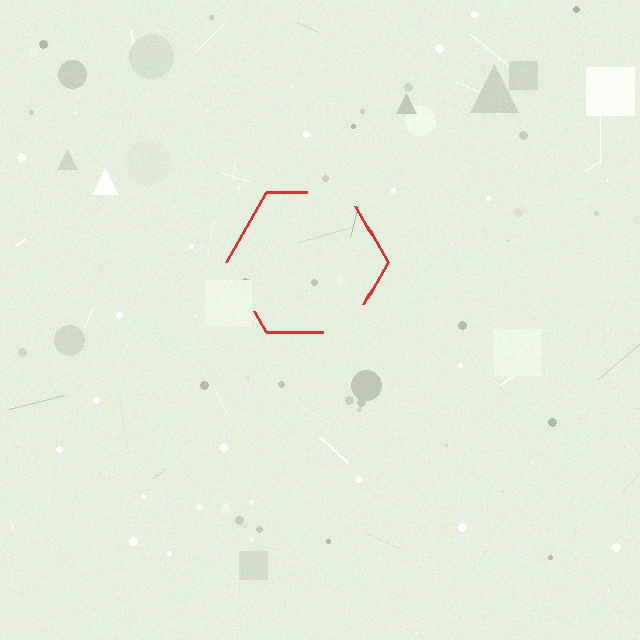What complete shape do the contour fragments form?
The contour fragments form a hexagon.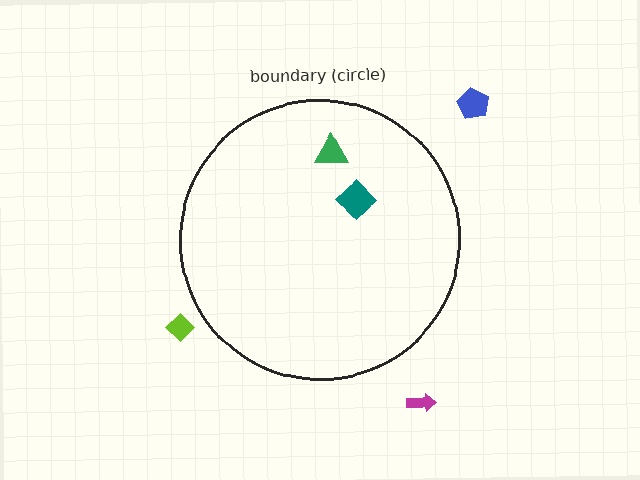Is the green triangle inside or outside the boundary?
Inside.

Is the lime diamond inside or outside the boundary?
Outside.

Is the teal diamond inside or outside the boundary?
Inside.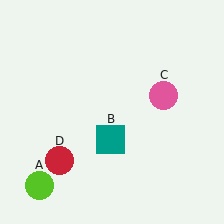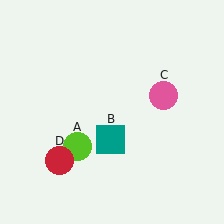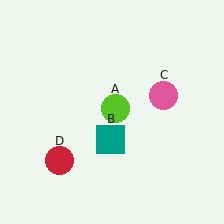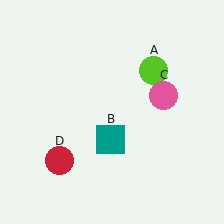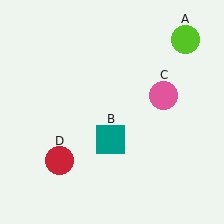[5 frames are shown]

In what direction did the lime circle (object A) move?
The lime circle (object A) moved up and to the right.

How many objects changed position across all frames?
1 object changed position: lime circle (object A).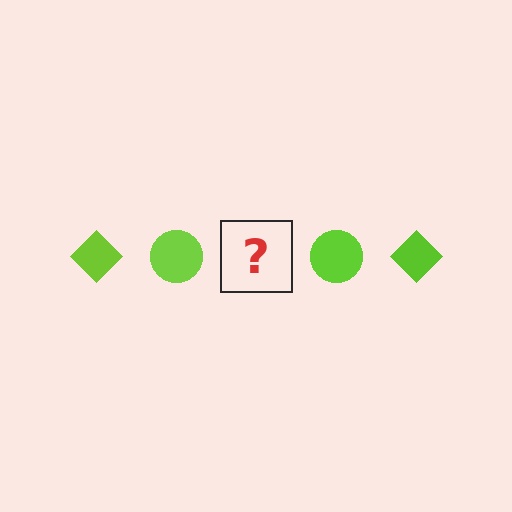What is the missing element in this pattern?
The missing element is a lime diamond.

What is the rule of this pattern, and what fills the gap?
The rule is that the pattern cycles through diamond, circle shapes in lime. The gap should be filled with a lime diamond.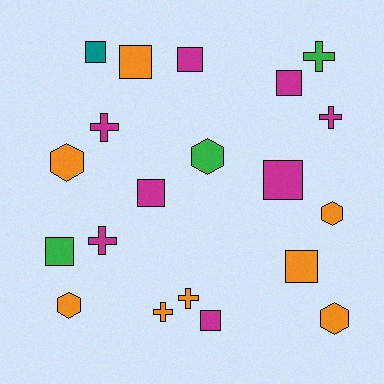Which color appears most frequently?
Orange, with 8 objects.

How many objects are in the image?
There are 20 objects.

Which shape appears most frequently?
Square, with 9 objects.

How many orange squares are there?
There are 2 orange squares.